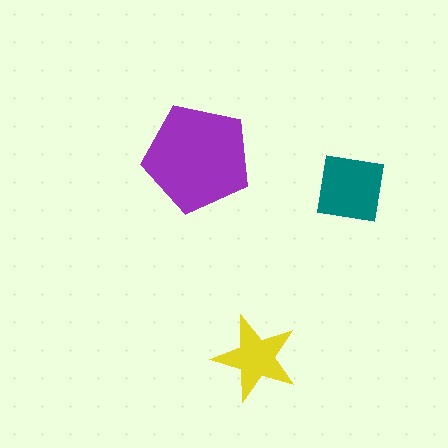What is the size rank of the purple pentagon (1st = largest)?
1st.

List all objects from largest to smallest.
The purple pentagon, the teal square, the yellow star.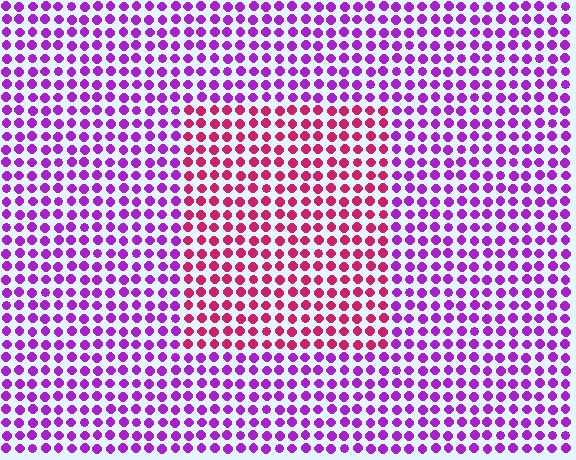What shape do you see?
I see a rectangle.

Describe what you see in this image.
The image is filled with small purple elements in a uniform arrangement. A rectangle-shaped region is visible where the elements are tinted to a slightly different hue, forming a subtle color boundary.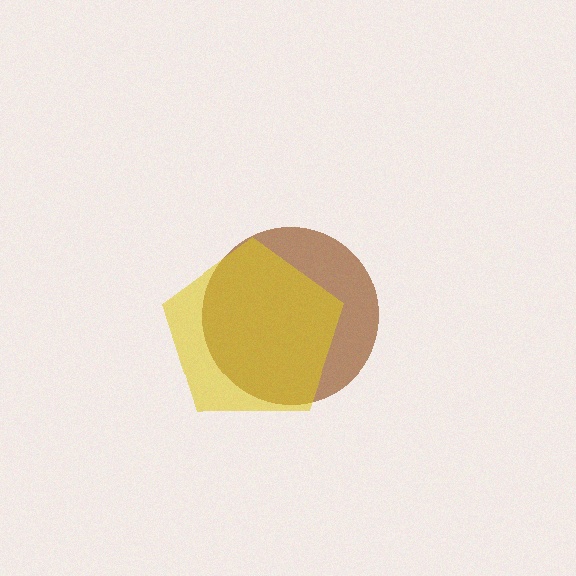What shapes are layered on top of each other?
The layered shapes are: a brown circle, a yellow pentagon.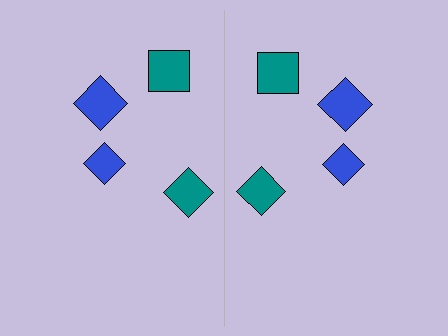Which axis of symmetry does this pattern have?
The pattern has a vertical axis of symmetry running through the center of the image.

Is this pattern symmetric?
Yes, this pattern has bilateral (reflection) symmetry.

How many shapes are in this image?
There are 8 shapes in this image.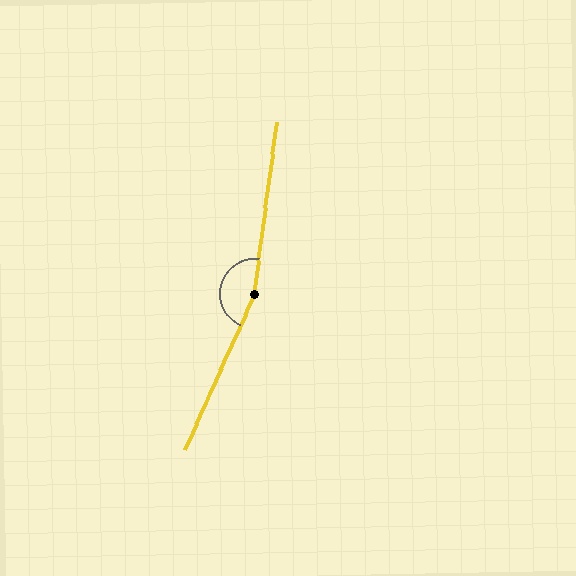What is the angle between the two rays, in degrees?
Approximately 163 degrees.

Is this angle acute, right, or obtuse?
It is obtuse.